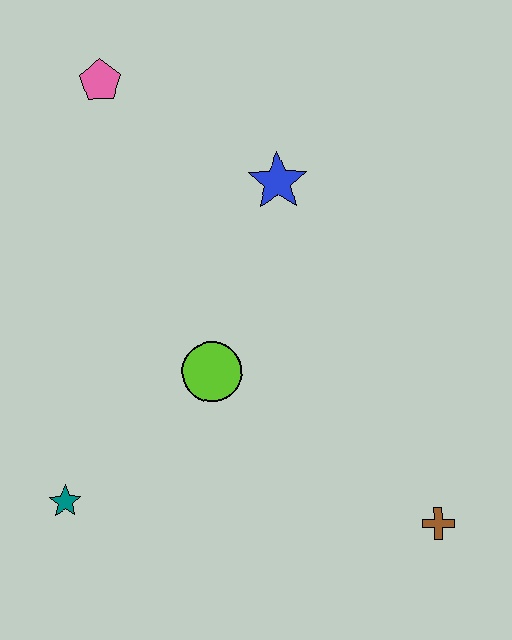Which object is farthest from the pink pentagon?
The brown cross is farthest from the pink pentagon.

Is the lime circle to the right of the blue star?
No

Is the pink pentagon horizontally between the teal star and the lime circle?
Yes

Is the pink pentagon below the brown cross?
No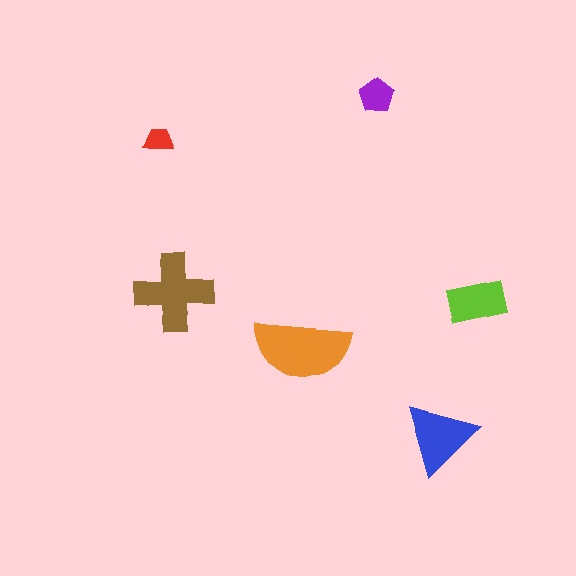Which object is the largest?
The orange semicircle.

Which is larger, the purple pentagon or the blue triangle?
The blue triangle.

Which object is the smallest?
The red trapezoid.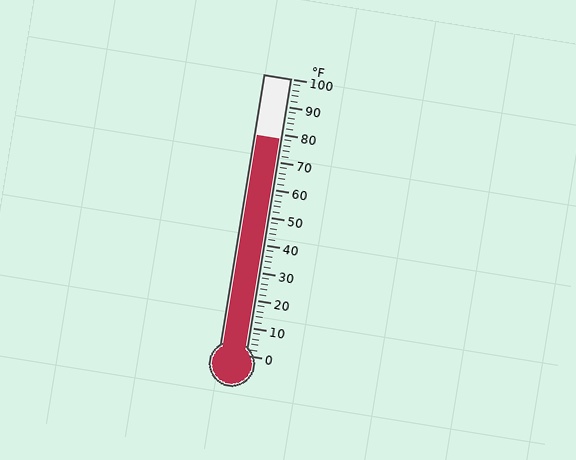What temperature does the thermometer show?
The thermometer shows approximately 78°F.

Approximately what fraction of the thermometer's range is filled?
The thermometer is filled to approximately 80% of its range.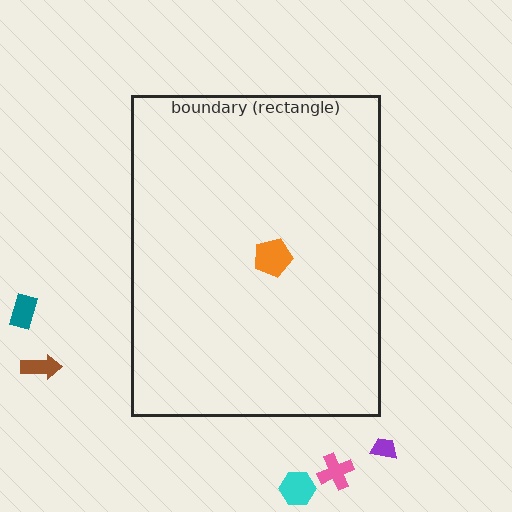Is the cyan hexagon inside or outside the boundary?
Outside.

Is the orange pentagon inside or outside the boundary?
Inside.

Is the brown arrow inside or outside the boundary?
Outside.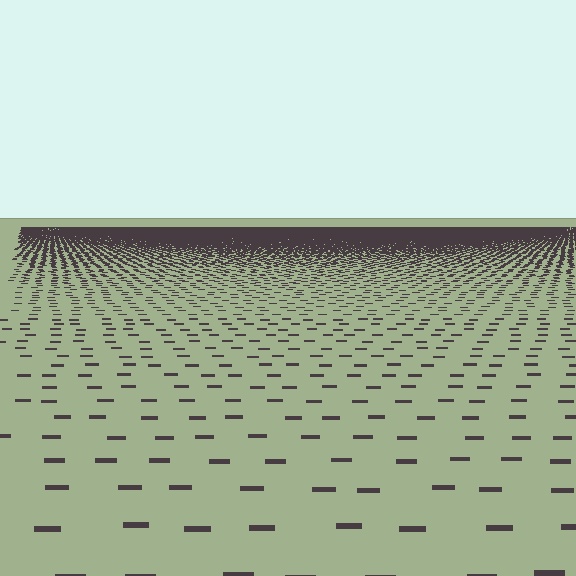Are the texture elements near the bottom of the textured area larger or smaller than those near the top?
Larger. Near the bottom, elements are closer to the viewer and appear at a bigger on-screen size.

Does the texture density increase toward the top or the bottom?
Density increases toward the top.